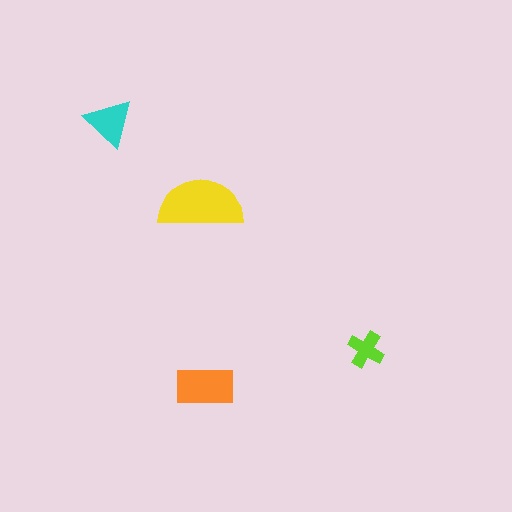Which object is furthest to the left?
The cyan triangle is leftmost.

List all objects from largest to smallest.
The yellow semicircle, the orange rectangle, the cyan triangle, the lime cross.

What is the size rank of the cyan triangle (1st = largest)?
3rd.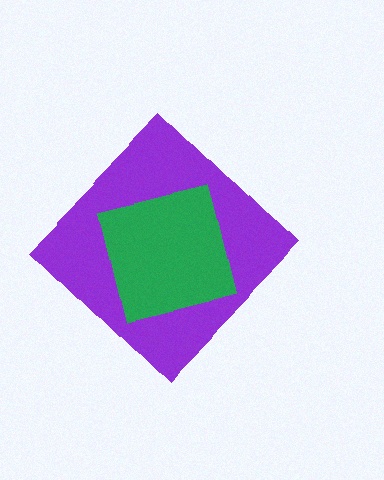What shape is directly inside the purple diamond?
The green square.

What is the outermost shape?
The purple diamond.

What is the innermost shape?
The green square.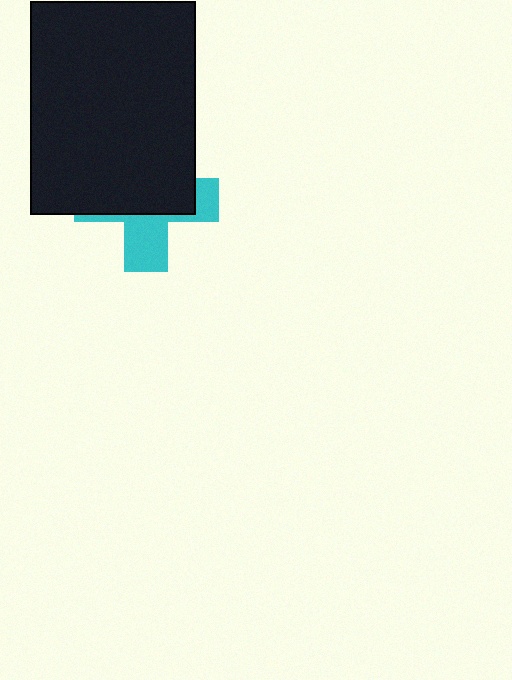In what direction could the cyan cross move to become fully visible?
The cyan cross could move down. That would shift it out from behind the black rectangle entirely.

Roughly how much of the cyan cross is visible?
A small part of it is visible (roughly 37%).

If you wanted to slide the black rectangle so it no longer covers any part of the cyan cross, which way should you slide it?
Slide it up — that is the most direct way to separate the two shapes.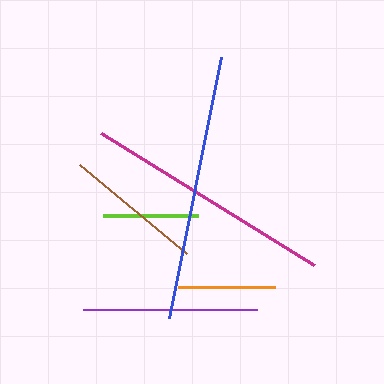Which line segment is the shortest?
The lime line is the shortest at approximately 94 pixels.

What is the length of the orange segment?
The orange segment is approximately 97 pixels long.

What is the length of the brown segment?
The brown segment is approximately 140 pixels long.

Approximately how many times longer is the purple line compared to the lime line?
The purple line is approximately 1.8 times the length of the lime line.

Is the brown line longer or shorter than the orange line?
The brown line is longer than the orange line.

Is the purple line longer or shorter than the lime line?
The purple line is longer than the lime line.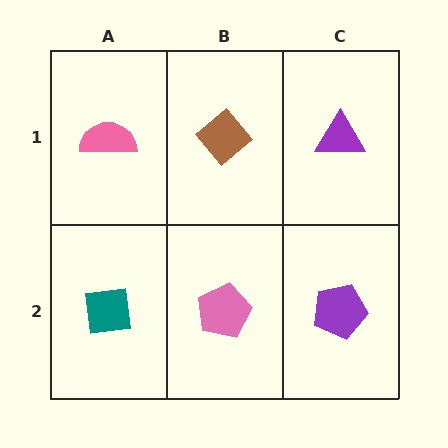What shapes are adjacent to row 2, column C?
A purple triangle (row 1, column C), a pink pentagon (row 2, column B).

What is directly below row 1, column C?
A purple pentagon.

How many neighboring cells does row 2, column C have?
2.